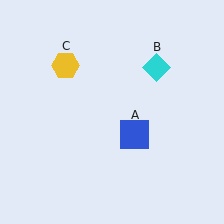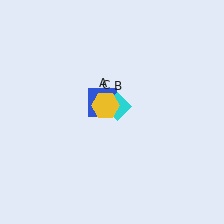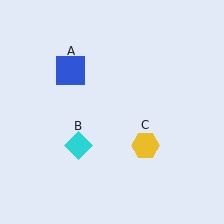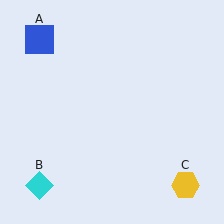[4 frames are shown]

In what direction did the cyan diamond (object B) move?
The cyan diamond (object B) moved down and to the left.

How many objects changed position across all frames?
3 objects changed position: blue square (object A), cyan diamond (object B), yellow hexagon (object C).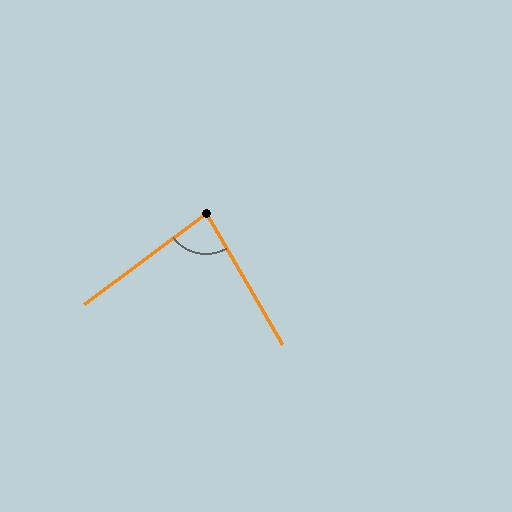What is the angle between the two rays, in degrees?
Approximately 83 degrees.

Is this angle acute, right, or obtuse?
It is acute.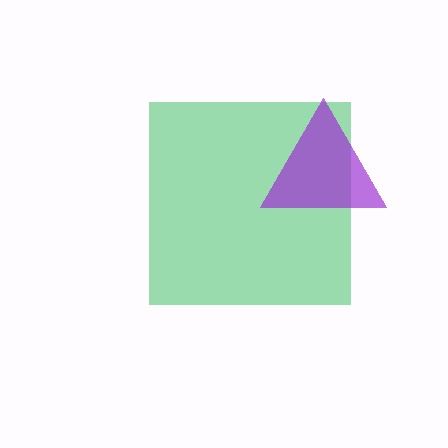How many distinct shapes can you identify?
There are 2 distinct shapes: a green square, a purple triangle.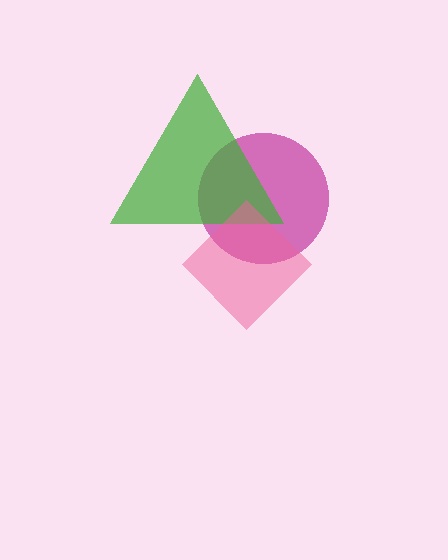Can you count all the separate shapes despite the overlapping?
Yes, there are 3 separate shapes.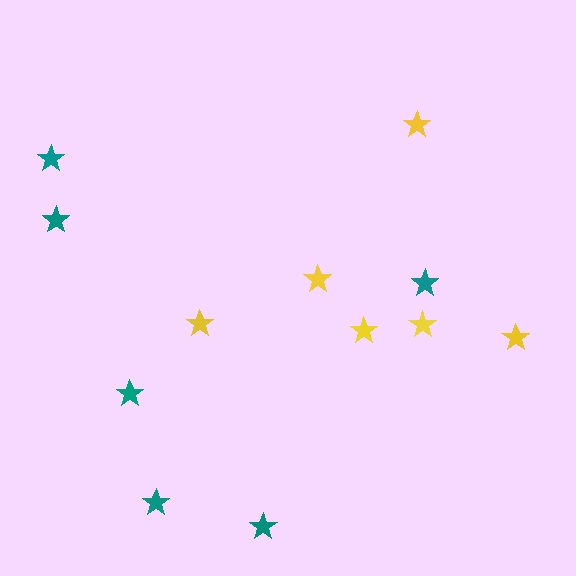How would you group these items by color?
There are 2 groups: one group of yellow stars (6) and one group of teal stars (6).